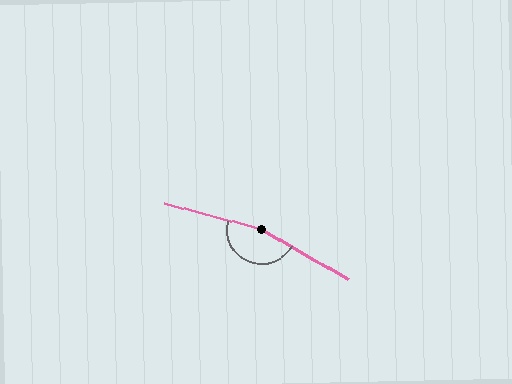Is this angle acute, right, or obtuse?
It is obtuse.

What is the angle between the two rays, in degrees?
Approximately 165 degrees.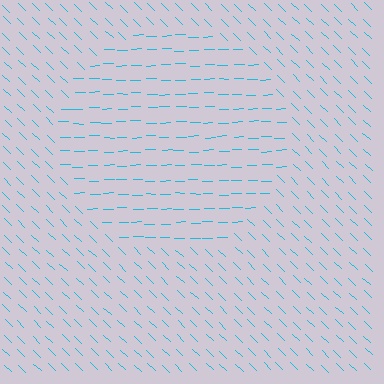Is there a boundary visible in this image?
Yes, there is a texture boundary formed by a change in line orientation.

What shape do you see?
I see a circle.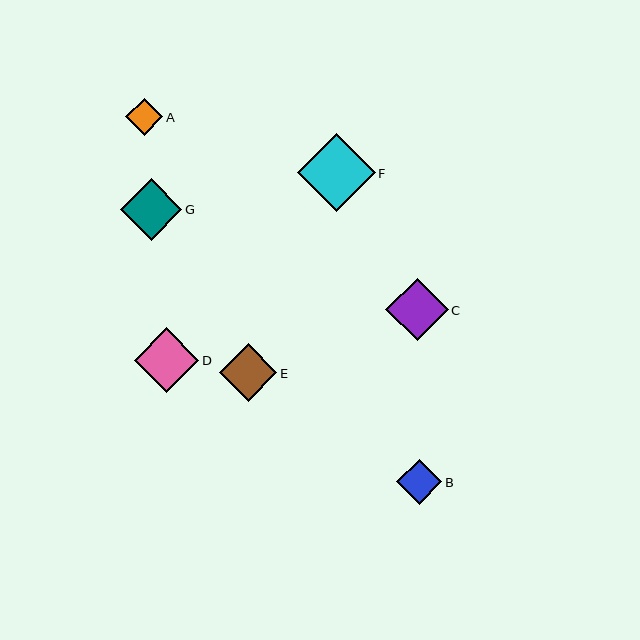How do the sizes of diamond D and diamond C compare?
Diamond D and diamond C are approximately the same size.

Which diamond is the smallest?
Diamond A is the smallest with a size of approximately 37 pixels.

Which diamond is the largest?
Diamond F is the largest with a size of approximately 78 pixels.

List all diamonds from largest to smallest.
From largest to smallest: F, D, C, G, E, B, A.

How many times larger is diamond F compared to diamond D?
Diamond F is approximately 1.2 times the size of diamond D.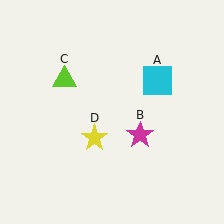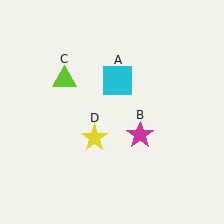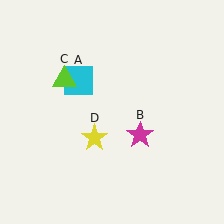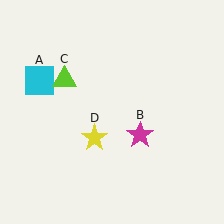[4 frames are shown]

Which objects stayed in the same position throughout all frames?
Magenta star (object B) and lime triangle (object C) and yellow star (object D) remained stationary.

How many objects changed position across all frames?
1 object changed position: cyan square (object A).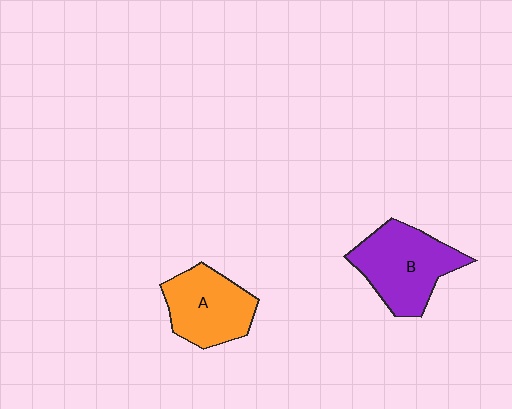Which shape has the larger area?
Shape B (purple).